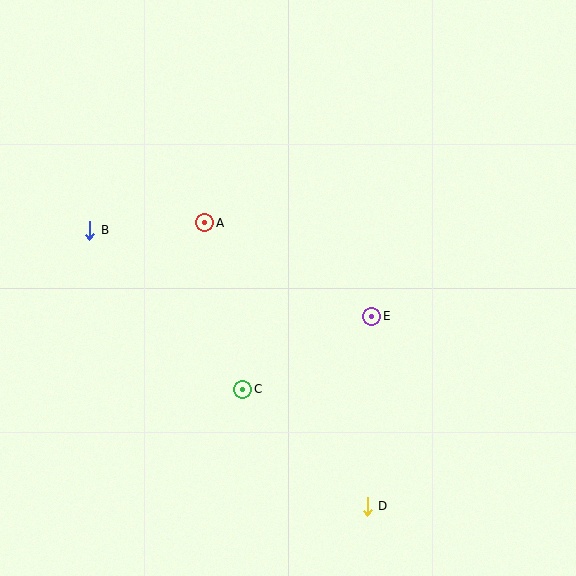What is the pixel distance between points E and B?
The distance between E and B is 295 pixels.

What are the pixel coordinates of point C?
Point C is at (243, 389).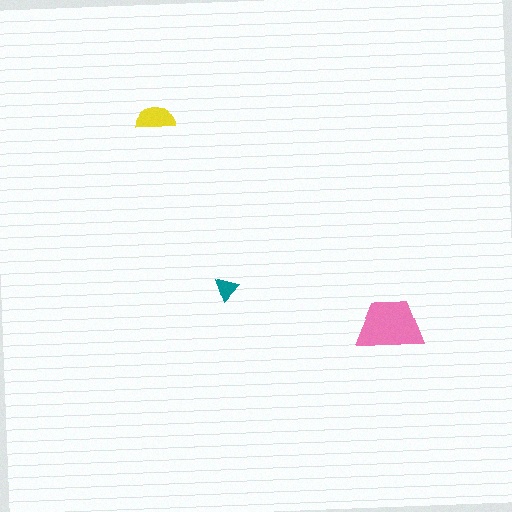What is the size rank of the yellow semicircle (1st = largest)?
2nd.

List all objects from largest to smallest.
The pink trapezoid, the yellow semicircle, the teal triangle.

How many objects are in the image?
There are 3 objects in the image.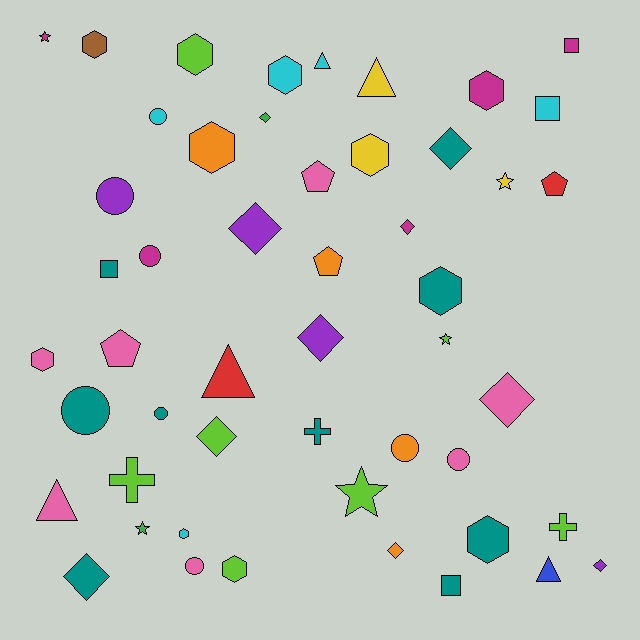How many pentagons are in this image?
There are 4 pentagons.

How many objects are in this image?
There are 50 objects.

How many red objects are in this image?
There are 2 red objects.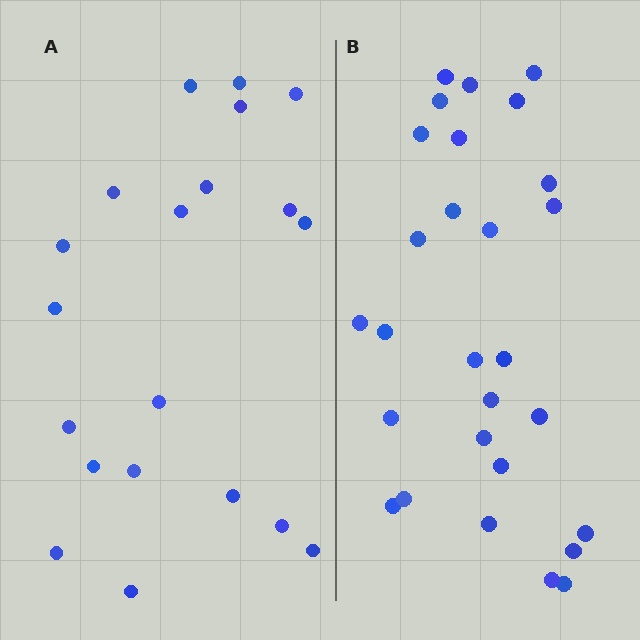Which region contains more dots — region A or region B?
Region B (the right region) has more dots.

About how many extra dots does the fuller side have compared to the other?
Region B has roughly 8 or so more dots than region A.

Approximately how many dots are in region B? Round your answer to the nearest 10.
About 30 dots. (The exact count is 28, which rounds to 30.)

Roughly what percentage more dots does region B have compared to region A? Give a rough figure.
About 40% more.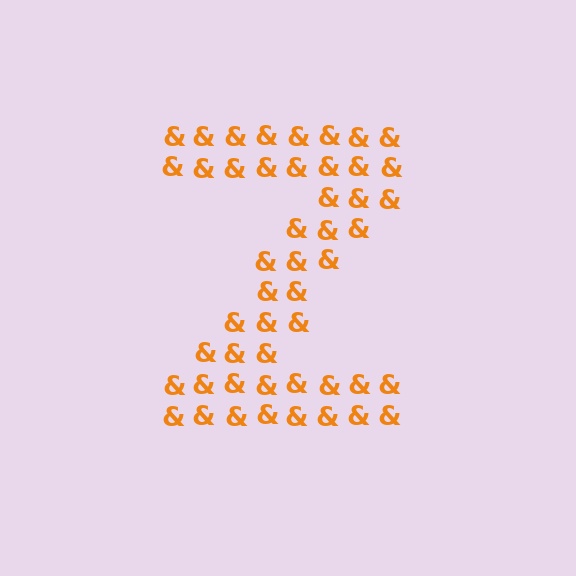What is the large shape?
The large shape is the letter Z.